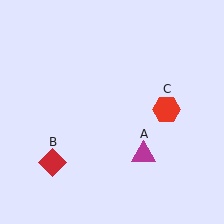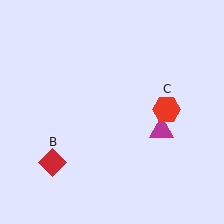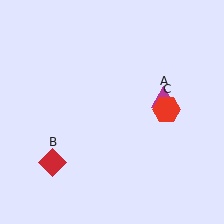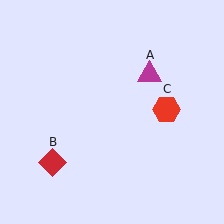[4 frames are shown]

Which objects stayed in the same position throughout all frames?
Red diamond (object B) and red hexagon (object C) remained stationary.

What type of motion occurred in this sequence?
The magenta triangle (object A) rotated counterclockwise around the center of the scene.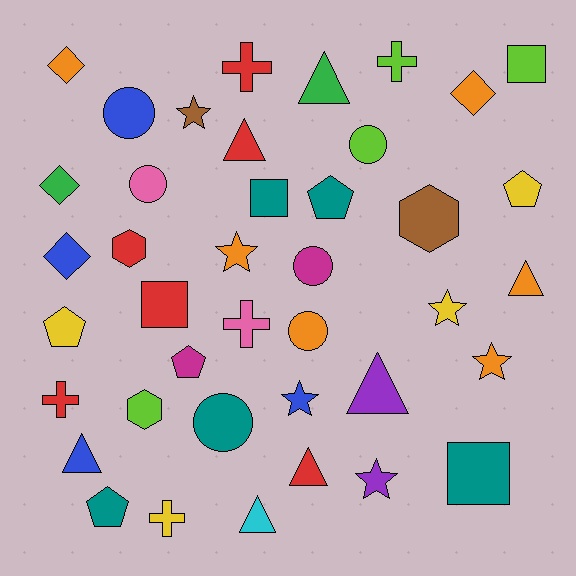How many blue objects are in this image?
There are 4 blue objects.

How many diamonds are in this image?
There are 4 diamonds.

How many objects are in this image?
There are 40 objects.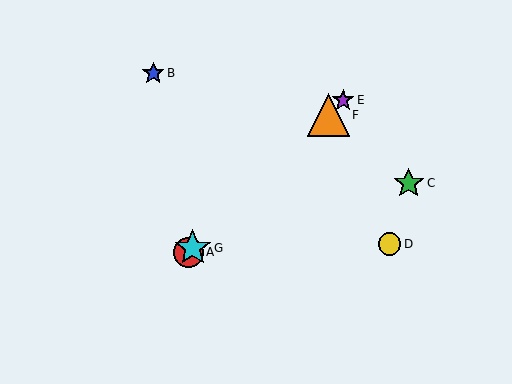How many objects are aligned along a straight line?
4 objects (A, E, F, G) are aligned along a straight line.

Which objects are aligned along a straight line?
Objects A, E, F, G are aligned along a straight line.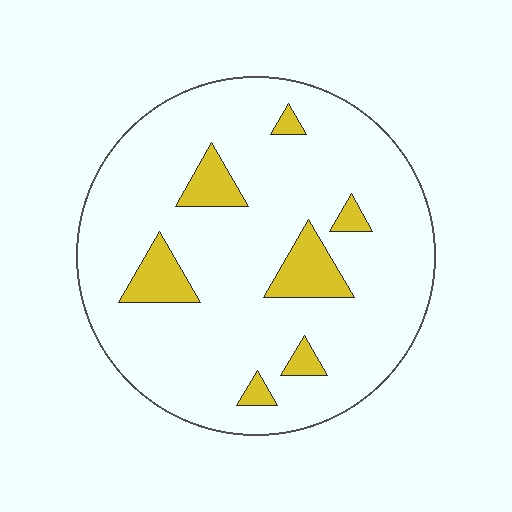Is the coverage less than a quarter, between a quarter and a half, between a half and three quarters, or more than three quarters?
Less than a quarter.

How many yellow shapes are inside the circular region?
7.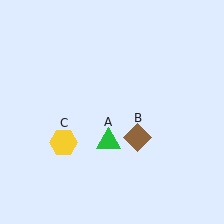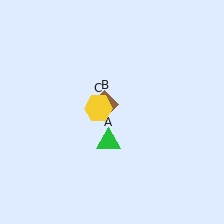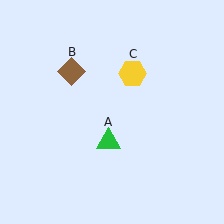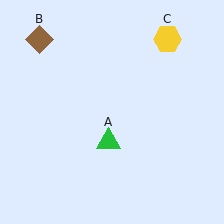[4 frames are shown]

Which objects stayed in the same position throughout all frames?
Green triangle (object A) remained stationary.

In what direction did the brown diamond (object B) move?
The brown diamond (object B) moved up and to the left.